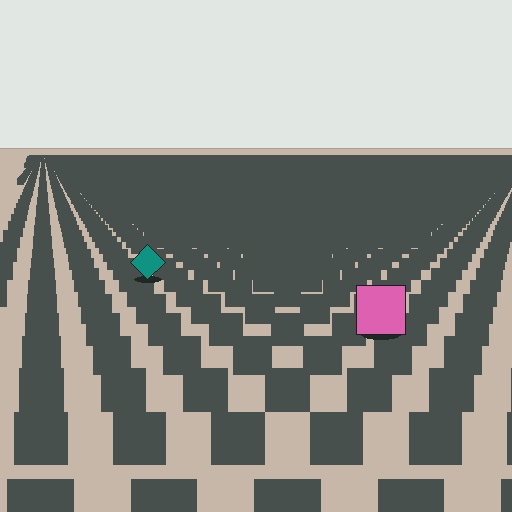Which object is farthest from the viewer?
The teal diamond is farthest from the viewer. It appears smaller and the ground texture around it is denser.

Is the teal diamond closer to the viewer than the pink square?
No. The pink square is closer — you can tell from the texture gradient: the ground texture is coarser near it.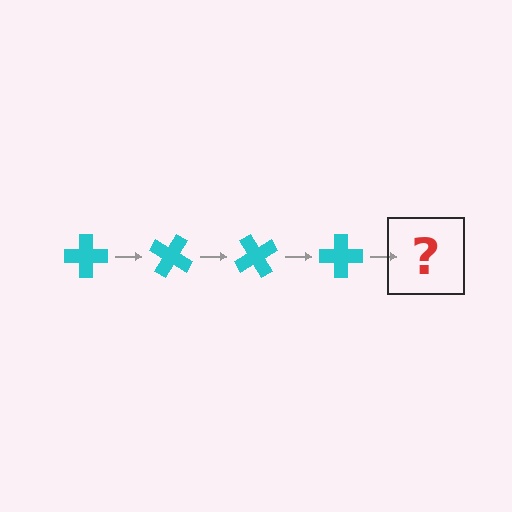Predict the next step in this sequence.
The next step is a cyan cross rotated 120 degrees.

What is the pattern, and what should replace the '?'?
The pattern is that the cross rotates 30 degrees each step. The '?' should be a cyan cross rotated 120 degrees.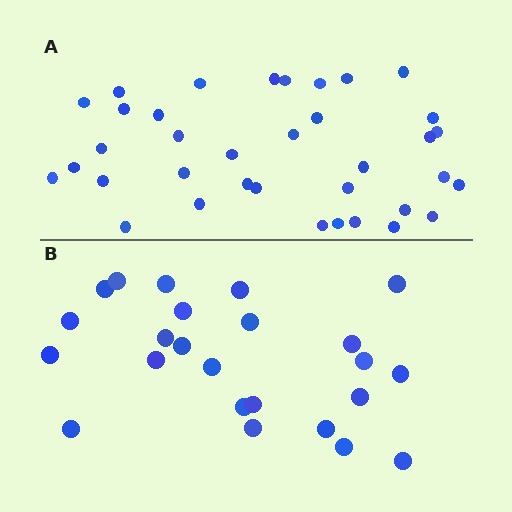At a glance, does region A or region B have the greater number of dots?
Region A (the top region) has more dots.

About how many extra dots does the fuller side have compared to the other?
Region A has roughly 12 or so more dots than region B.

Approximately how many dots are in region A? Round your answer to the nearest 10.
About 40 dots. (The exact count is 36, which rounds to 40.)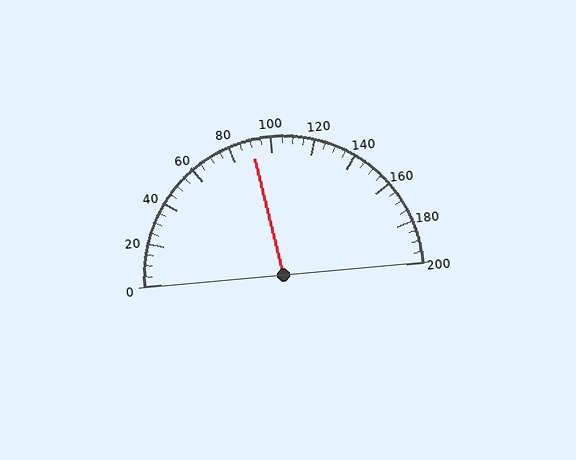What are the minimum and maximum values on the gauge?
The gauge ranges from 0 to 200.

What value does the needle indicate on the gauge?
The needle indicates approximately 90.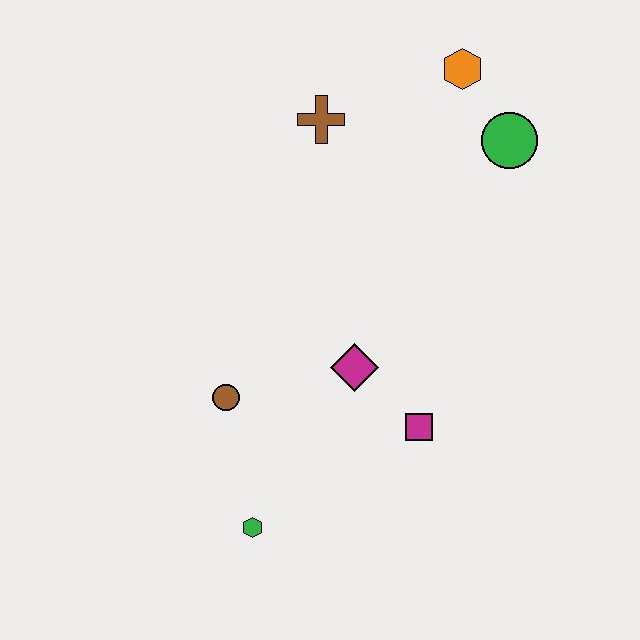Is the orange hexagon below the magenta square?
No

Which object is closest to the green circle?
The orange hexagon is closest to the green circle.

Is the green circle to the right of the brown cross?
Yes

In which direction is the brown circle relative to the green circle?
The brown circle is to the left of the green circle.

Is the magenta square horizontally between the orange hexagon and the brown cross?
Yes